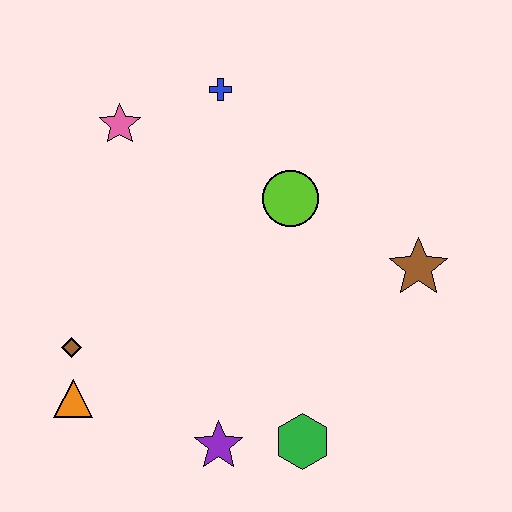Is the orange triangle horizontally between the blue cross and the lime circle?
No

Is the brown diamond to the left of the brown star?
Yes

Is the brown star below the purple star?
No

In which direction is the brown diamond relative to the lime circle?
The brown diamond is to the left of the lime circle.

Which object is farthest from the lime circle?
The orange triangle is farthest from the lime circle.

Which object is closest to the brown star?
The lime circle is closest to the brown star.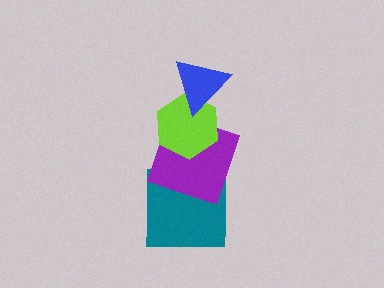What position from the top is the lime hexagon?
The lime hexagon is 2nd from the top.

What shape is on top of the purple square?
The lime hexagon is on top of the purple square.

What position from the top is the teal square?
The teal square is 4th from the top.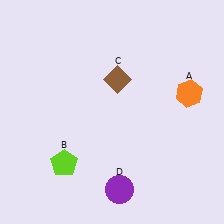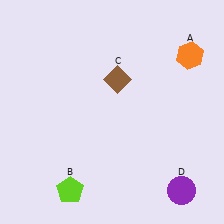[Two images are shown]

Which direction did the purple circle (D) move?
The purple circle (D) moved right.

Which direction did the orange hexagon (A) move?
The orange hexagon (A) moved up.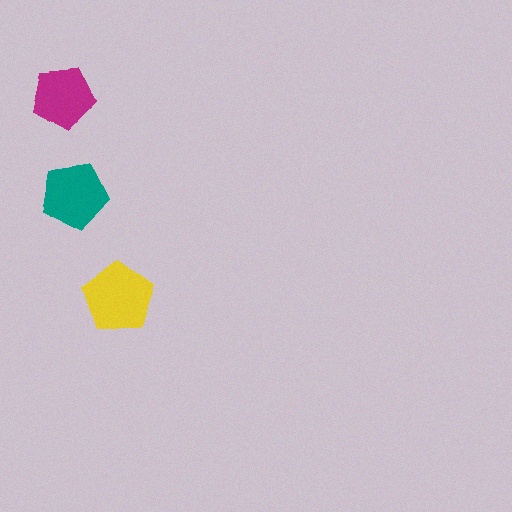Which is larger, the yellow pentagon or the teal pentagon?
The yellow one.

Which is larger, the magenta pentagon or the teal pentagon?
The teal one.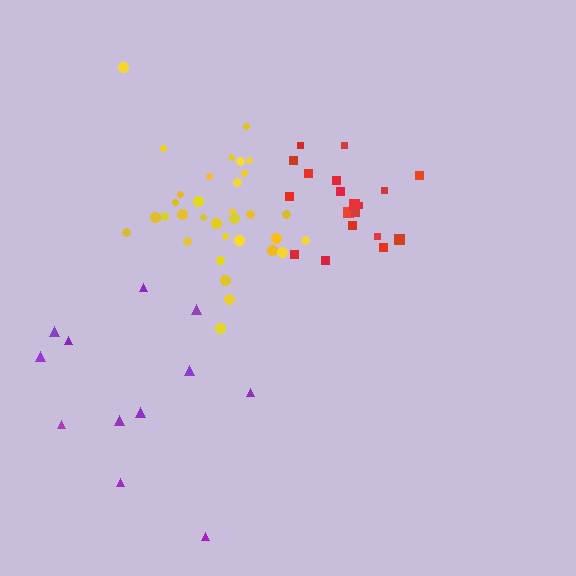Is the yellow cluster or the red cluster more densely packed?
Yellow.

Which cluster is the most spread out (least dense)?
Purple.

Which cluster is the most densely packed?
Yellow.